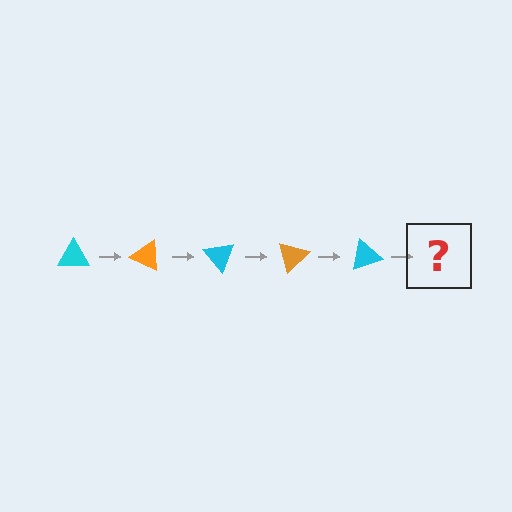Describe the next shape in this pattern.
It should be an orange triangle, rotated 125 degrees from the start.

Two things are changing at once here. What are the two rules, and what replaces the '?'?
The two rules are that it rotates 25 degrees each step and the color cycles through cyan and orange. The '?' should be an orange triangle, rotated 125 degrees from the start.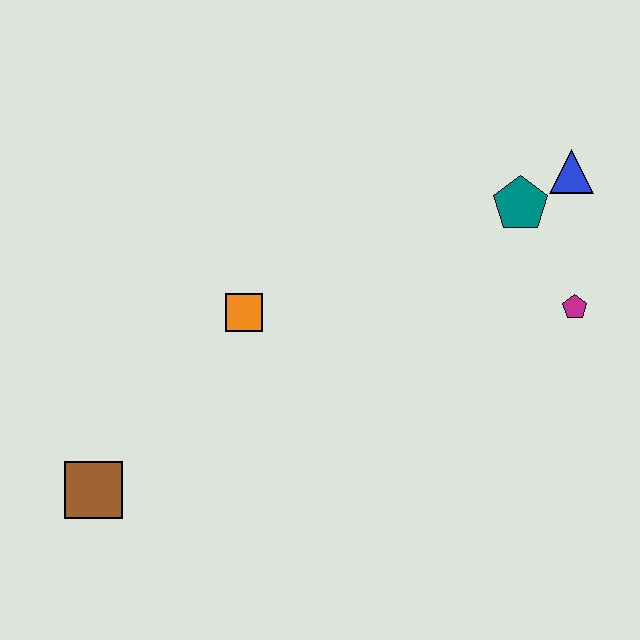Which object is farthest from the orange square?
The blue triangle is farthest from the orange square.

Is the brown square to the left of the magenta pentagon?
Yes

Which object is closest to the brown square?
The orange square is closest to the brown square.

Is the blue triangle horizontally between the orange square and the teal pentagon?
No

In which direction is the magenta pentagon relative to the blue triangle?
The magenta pentagon is below the blue triangle.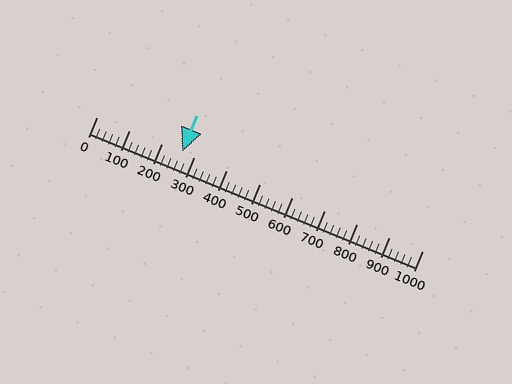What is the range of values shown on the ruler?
The ruler shows values from 0 to 1000.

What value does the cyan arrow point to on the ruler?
The cyan arrow points to approximately 263.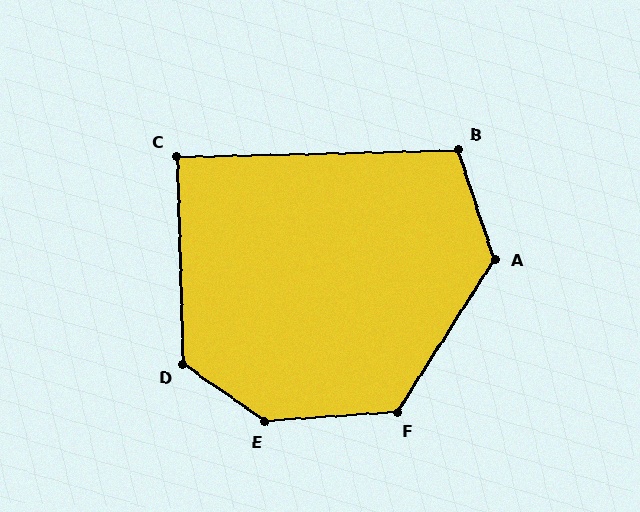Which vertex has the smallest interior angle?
C, at approximately 90 degrees.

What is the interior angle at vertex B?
Approximately 107 degrees (obtuse).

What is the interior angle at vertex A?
Approximately 129 degrees (obtuse).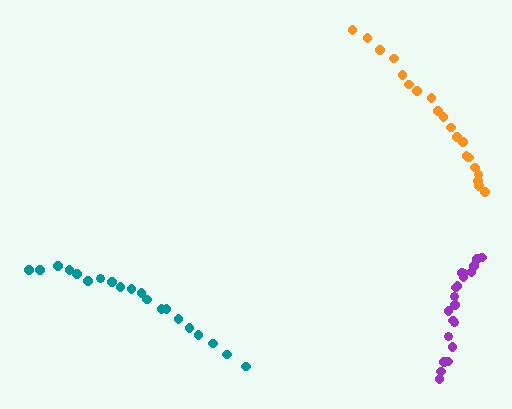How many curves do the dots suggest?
There are 3 distinct paths.